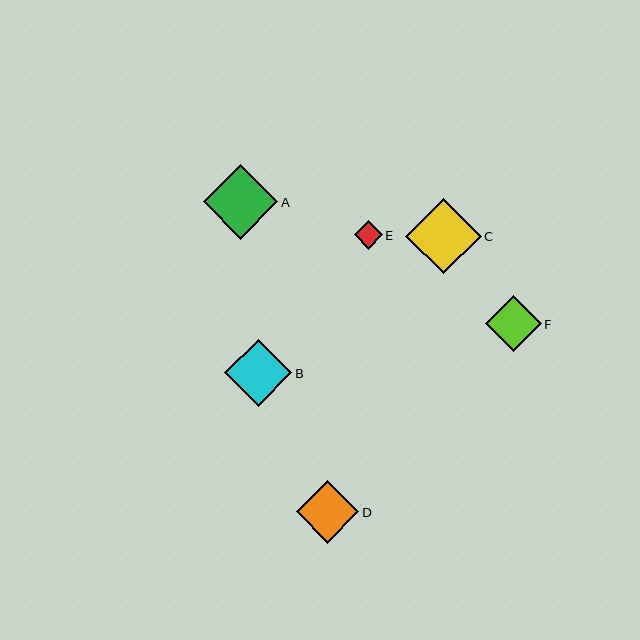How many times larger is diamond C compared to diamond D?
Diamond C is approximately 1.2 times the size of diamond D.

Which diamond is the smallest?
Diamond E is the smallest with a size of approximately 28 pixels.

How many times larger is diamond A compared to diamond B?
Diamond A is approximately 1.1 times the size of diamond B.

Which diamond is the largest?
Diamond C is the largest with a size of approximately 76 pixels.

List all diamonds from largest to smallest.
From largest to smallest: C, A, B, D, F, E.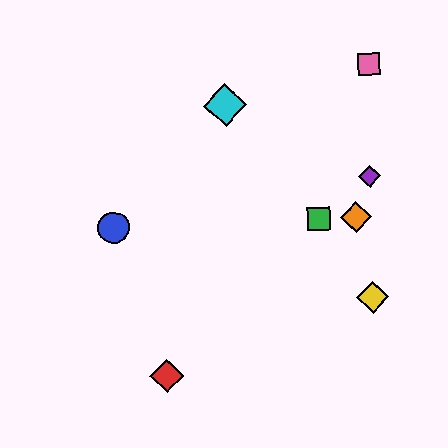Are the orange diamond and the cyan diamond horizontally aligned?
No, the orange diamond is at y≈217 and the cyan diamond is at y≈105.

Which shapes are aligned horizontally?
The blue circle, the green square, the orange diamond are aligned horizontally.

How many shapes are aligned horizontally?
3 shapes (the blue circle, the green square, the orange diamond) are aligned horizontally.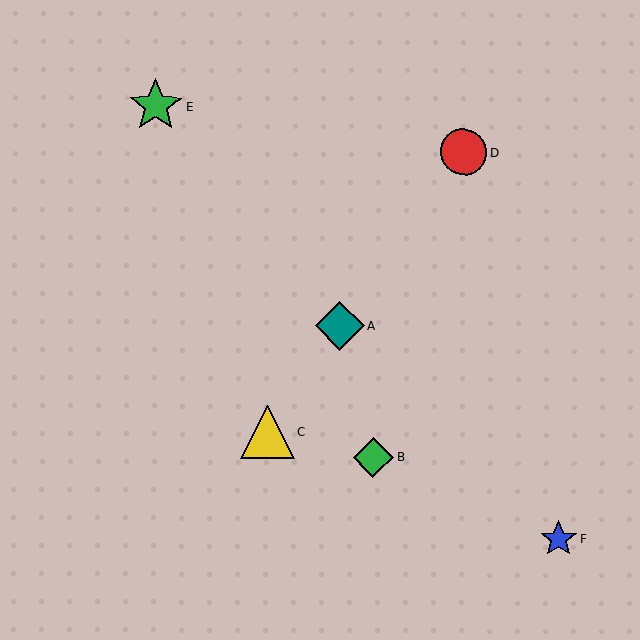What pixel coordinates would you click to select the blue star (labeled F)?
Click at (559, 539) to select the blue star F.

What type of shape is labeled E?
Shape E is a green star.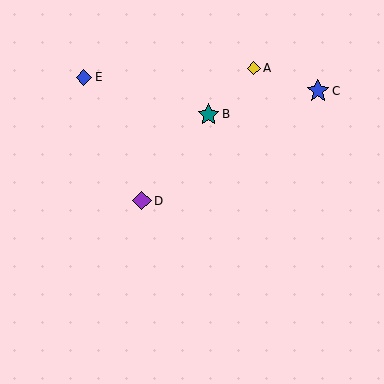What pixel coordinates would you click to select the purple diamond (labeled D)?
Click at (142, 201) to select the purple diamond D.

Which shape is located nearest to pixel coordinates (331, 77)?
The blue star (labeled C) at (318, 91) is nearest to that location.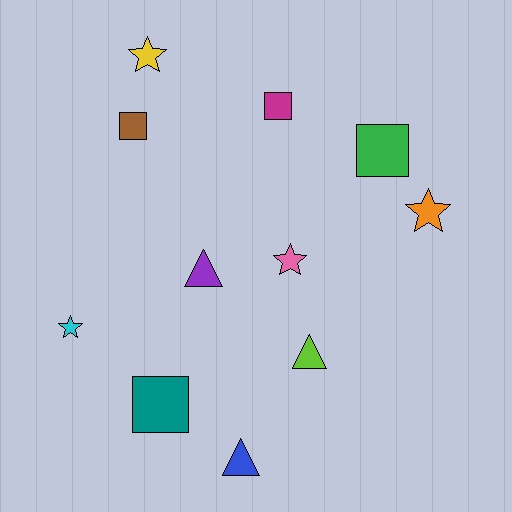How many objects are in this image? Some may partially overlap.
There are 11 objects.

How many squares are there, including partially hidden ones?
There are 4 squares.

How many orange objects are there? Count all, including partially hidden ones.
There is 1 orange object.